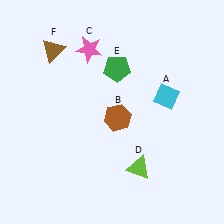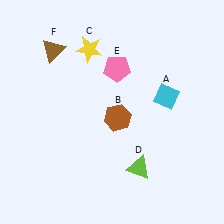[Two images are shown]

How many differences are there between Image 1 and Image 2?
There are 2 differences between the two images.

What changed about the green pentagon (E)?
In Image 1, E is green. In Image 2, it changed to pink.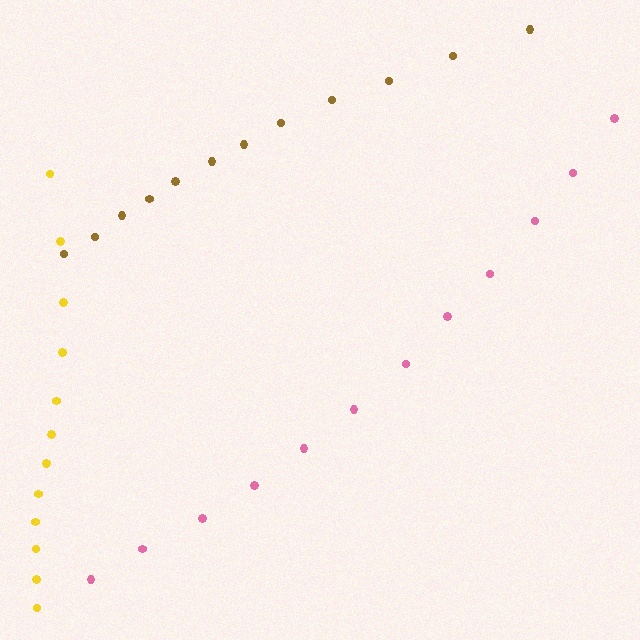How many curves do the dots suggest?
There are 3 distinct paths.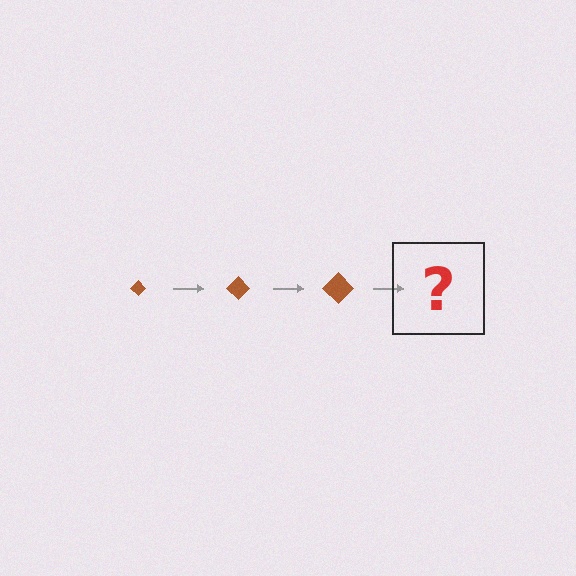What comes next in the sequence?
The next element should be a brown diamond, larger than the previous one.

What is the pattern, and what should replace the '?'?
The pattern is that the diamond gets progressively larger each step. The '?' should be a brown diamond, larger than the previous one.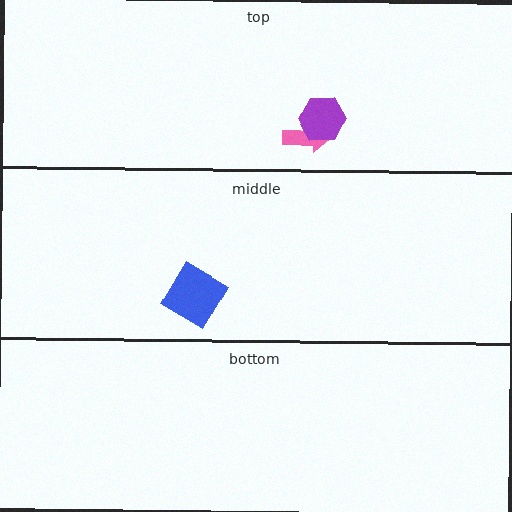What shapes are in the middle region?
The blue diamond.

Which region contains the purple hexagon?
The top region.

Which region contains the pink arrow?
The top region.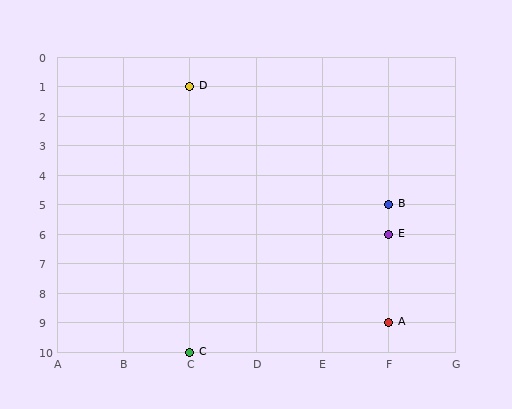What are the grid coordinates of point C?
Point C is at grid coordinates (C, 10).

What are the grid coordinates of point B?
Point B is at grid coordinates (F, 5).